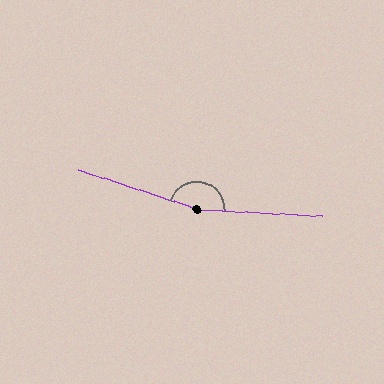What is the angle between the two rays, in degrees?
Approximately 165 degrees.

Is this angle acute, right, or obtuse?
It is obtuse.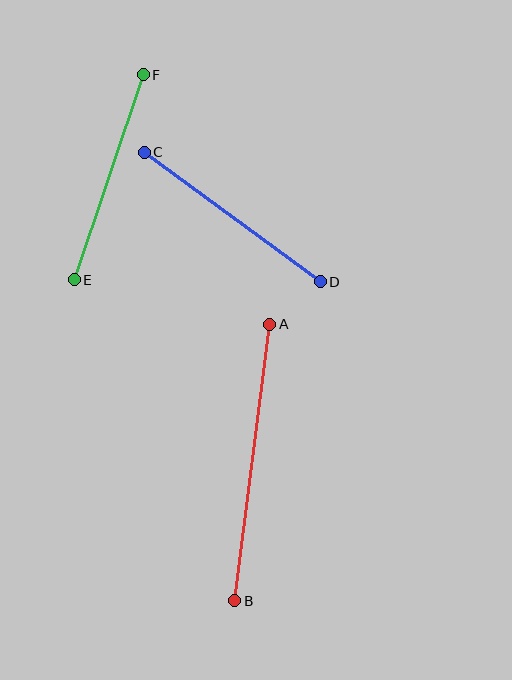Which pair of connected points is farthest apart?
Points A and B are farthest apart.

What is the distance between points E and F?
The distance is approximately 216 pixels.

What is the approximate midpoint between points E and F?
The midpoint is at approximately (109, 177) pixels.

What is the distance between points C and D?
The distance is approximately 219 pixels.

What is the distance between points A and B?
The distance is approximately 279 pixels.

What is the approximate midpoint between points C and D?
The midpoint is at approximately (232, 217) pixels.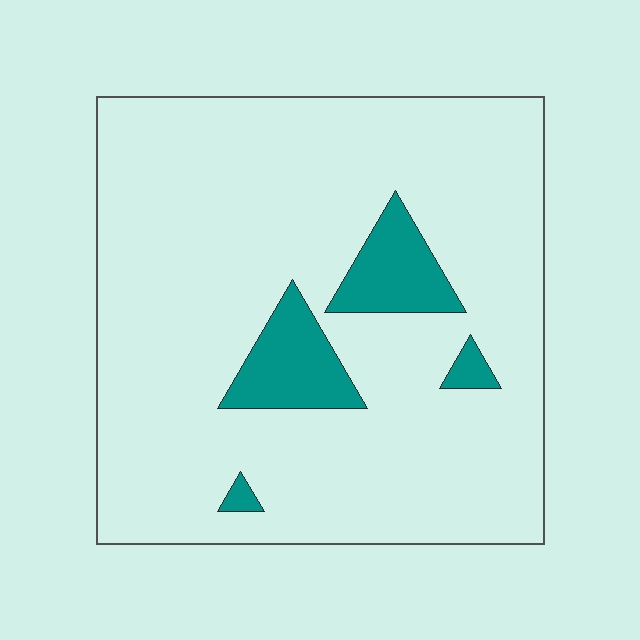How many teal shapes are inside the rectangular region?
4.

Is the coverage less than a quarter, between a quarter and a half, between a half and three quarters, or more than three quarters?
Less than a quarter.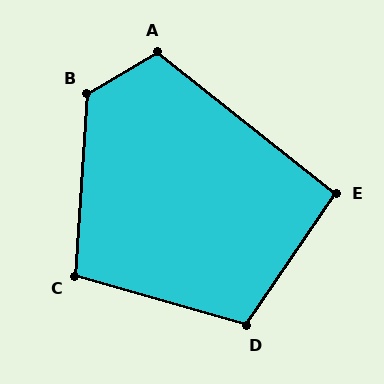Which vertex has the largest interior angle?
B, at approximately 124 degrees.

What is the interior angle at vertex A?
Approximately 111 degrees (obtuse).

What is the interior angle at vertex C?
Approximately 102 degrees (obtuse).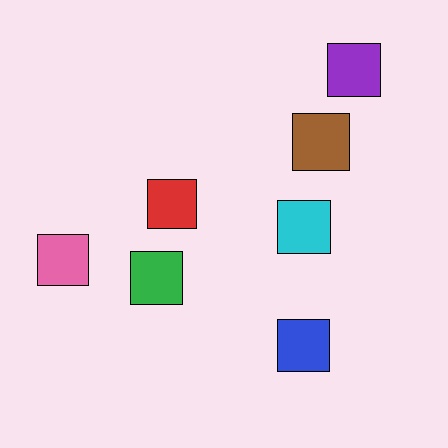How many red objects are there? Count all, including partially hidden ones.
There is 1 red object.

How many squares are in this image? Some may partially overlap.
There are 7 squares.